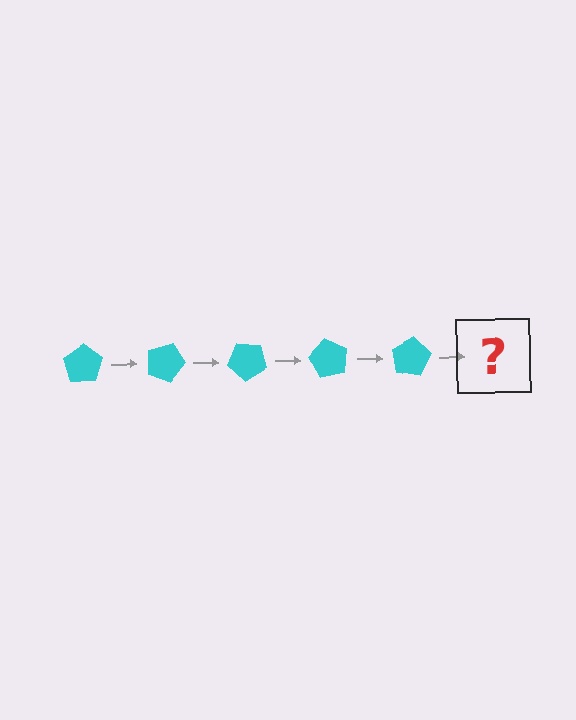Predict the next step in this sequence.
The next step is a cyan pentagon rotated 100 degrees.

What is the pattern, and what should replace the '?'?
The pattern is that the pentagon rotates 20 degrees each step. The '?' should be a cyan pentagon rotated 100 degrees.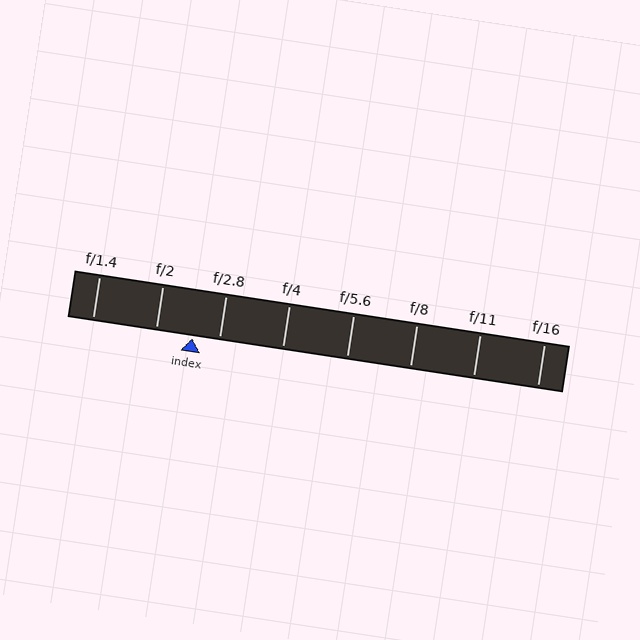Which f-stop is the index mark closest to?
The index mark is closest to f/2.8.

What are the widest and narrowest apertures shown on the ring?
The widest aperture shown is f/1.4 and the narrowest is f/16.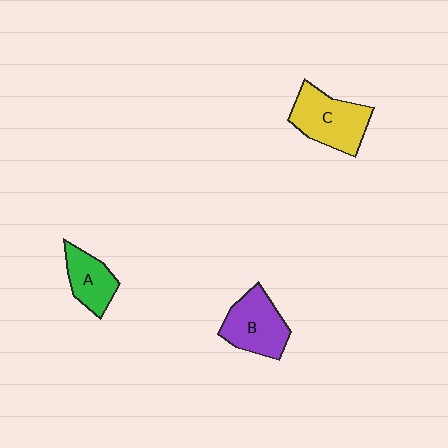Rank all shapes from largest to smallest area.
From largest to smallest: C (yellow), B (purple), A (green).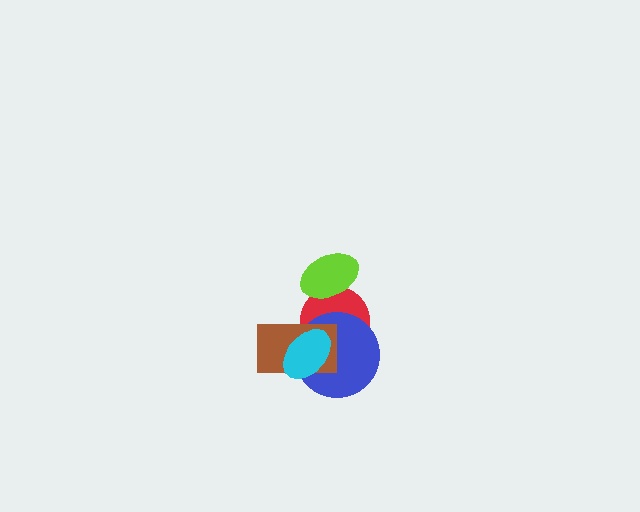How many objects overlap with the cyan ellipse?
3 objects overlap with the cyan ellipse.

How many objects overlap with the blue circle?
3 objects overlap with the blue circle.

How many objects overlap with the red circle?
4 objects overlap with the red circle.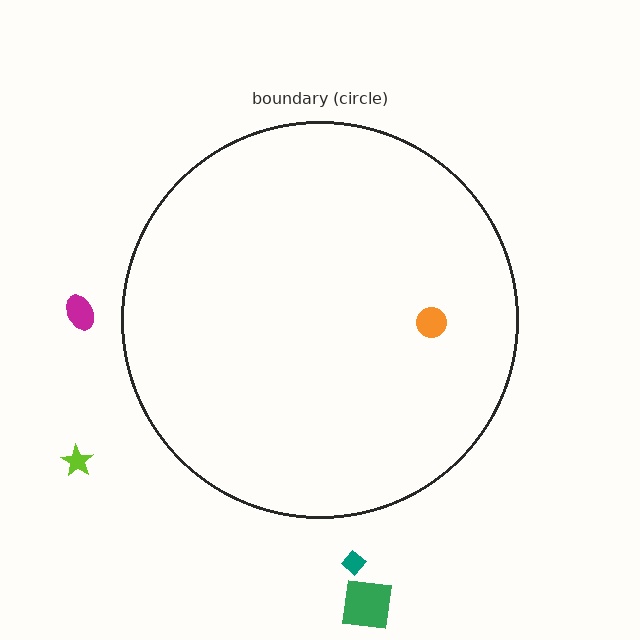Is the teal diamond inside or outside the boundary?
Outside.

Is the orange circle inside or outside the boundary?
Inside.